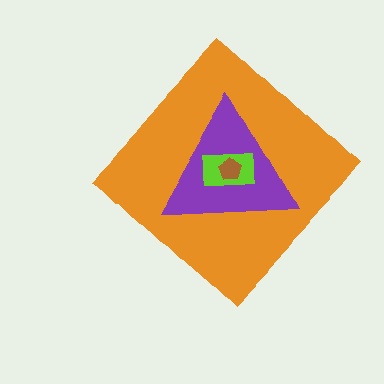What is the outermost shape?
The orange diamond.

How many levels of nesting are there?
4.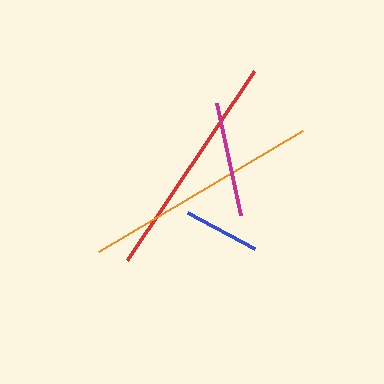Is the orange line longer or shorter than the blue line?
The orange line is longer than the blue line.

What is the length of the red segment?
The red segment is approximately 228 pixels long.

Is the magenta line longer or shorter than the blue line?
The magenta line is longer than the blue line.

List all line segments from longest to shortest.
From longest to shortest: orange, red, magenta, blue.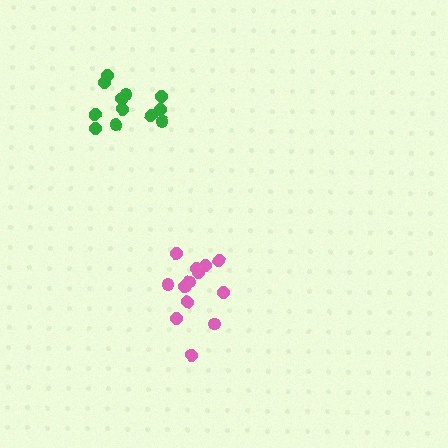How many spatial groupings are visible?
There are 2 spatial groupings.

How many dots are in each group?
Group 1: 13 dots, Group 2: 12 dots (25 total).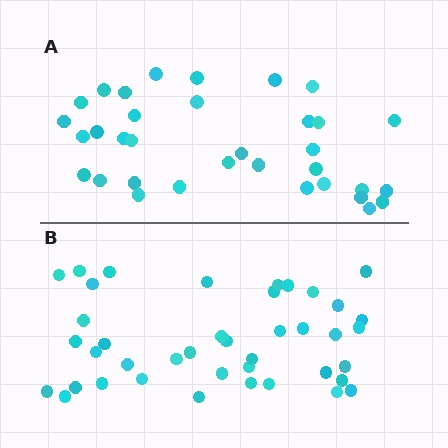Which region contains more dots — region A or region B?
Region B (the bottom region) has more dots.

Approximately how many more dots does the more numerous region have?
Region B has roughly 8 or so more dots than region A.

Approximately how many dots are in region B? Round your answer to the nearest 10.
About 40 dots. (The exact count is 41, which rounds to 40.)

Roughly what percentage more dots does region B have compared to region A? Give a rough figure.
About 20% more.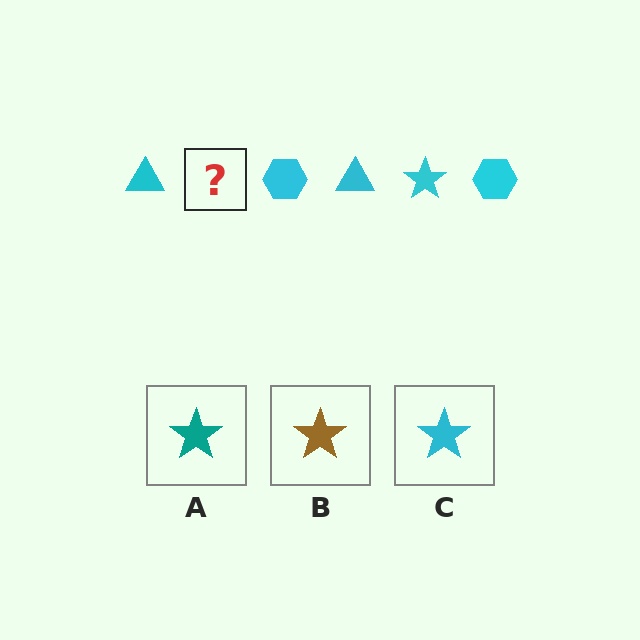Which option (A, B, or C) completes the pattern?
C.